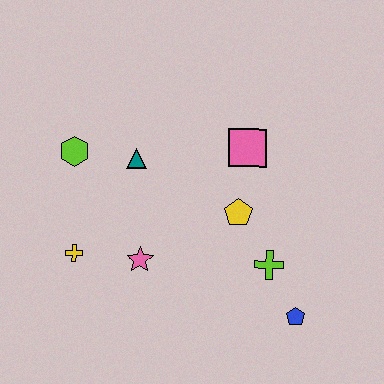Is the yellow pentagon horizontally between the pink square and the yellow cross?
Yes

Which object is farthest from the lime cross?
The lime hexagon is farthest from the lime cross.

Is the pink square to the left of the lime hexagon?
No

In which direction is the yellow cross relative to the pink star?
The yellow cross is to the left of the pink star.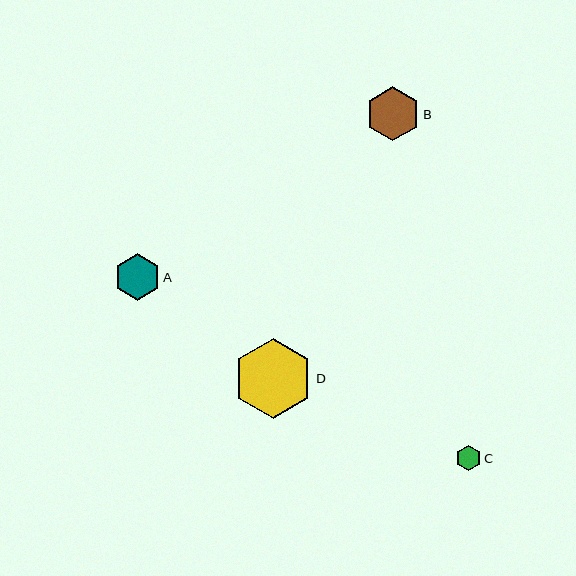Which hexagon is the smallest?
Hexagon C is the smallest with a size of approximately 25 pixels.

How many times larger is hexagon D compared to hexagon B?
Hexagon D is approximately 1.5 times the size of hexagon B.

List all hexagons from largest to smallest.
From largest to smallest: D, B, A, C.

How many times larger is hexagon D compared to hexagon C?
Hexagon D is approximately 3.2 times the size of hexagon C.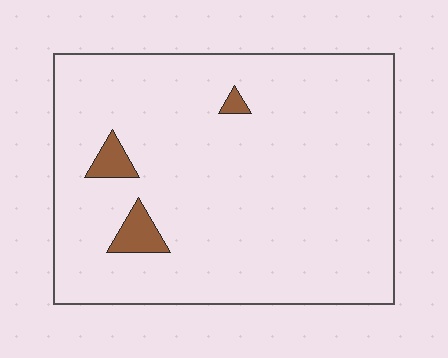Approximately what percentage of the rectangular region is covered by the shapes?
Approximately 5%.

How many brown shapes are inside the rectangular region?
3.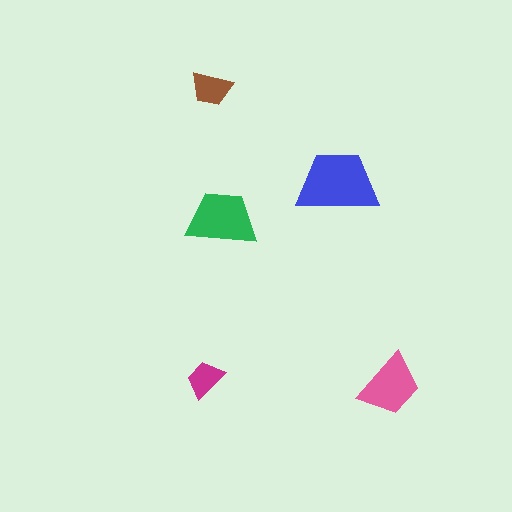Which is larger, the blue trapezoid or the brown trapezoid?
The blue one.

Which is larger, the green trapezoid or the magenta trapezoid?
The green one.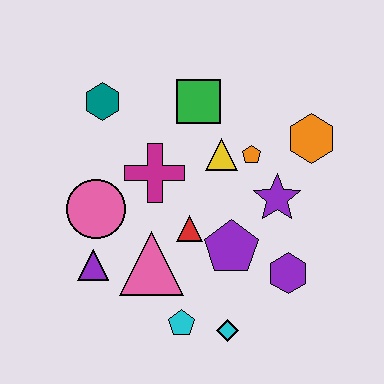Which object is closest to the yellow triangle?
The orange pentagon is closest to the yellow triangle.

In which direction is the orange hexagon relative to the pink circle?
The orange hexagon is to the right of the pink circle.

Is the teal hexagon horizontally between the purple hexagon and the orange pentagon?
No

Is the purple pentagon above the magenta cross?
No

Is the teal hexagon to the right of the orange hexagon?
No